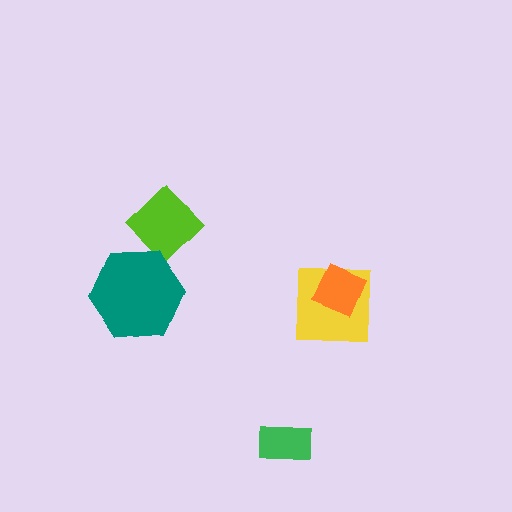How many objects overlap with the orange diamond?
1 object overlaps with the orange diamond.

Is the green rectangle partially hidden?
No, no other shape covers it.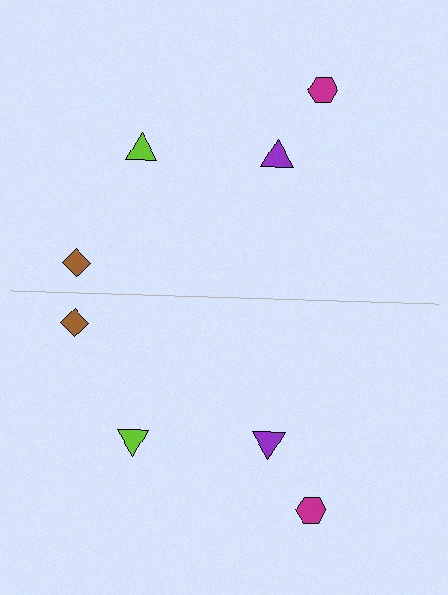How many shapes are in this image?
There are 8 shapes in this image.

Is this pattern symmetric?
Yes, this pattern has bilateral (reflection) symmetry.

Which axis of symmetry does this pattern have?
The pattern has a horizontal axis of symmetry running through the center of the image.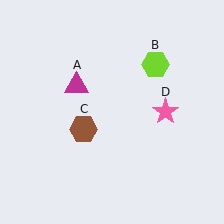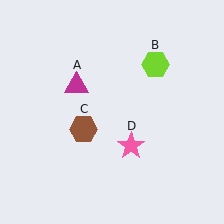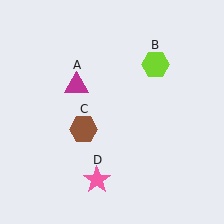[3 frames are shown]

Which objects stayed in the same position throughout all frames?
Magenta triangle (object A) and lime hexagon (object B) and brown hexagon (object C) remained stationary.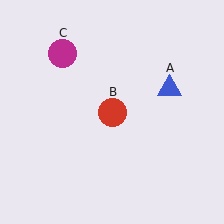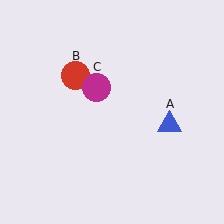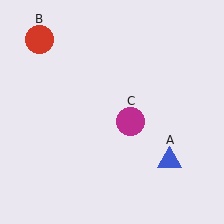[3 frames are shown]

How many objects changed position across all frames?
3 objects changed position: blue triangle (object A), red circle (object B), magenta circle (object C).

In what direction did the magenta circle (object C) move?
The magenta circle (object C) moved down and to the right.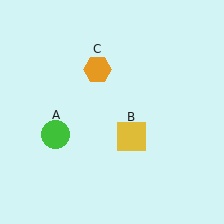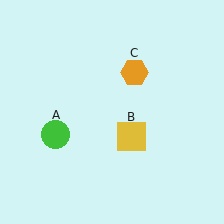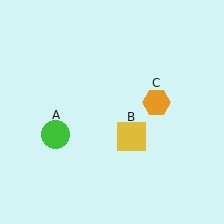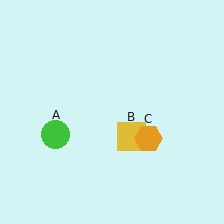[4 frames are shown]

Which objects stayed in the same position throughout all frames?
Green circle (object A) and yellow square (object B) remained stationary.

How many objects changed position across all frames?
1 object changed position: orange hexagon (object C).